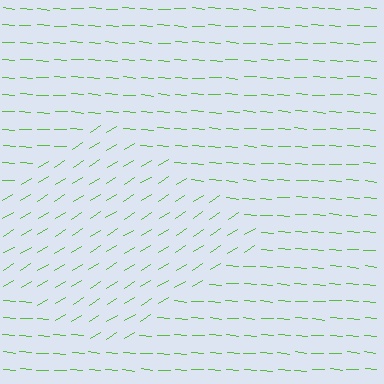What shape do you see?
I see a diamond.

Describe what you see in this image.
The image is filled with small lime line segments. A diamond region in the image has lines oriented differently from the surrounding lines, creating a visible texture boundary.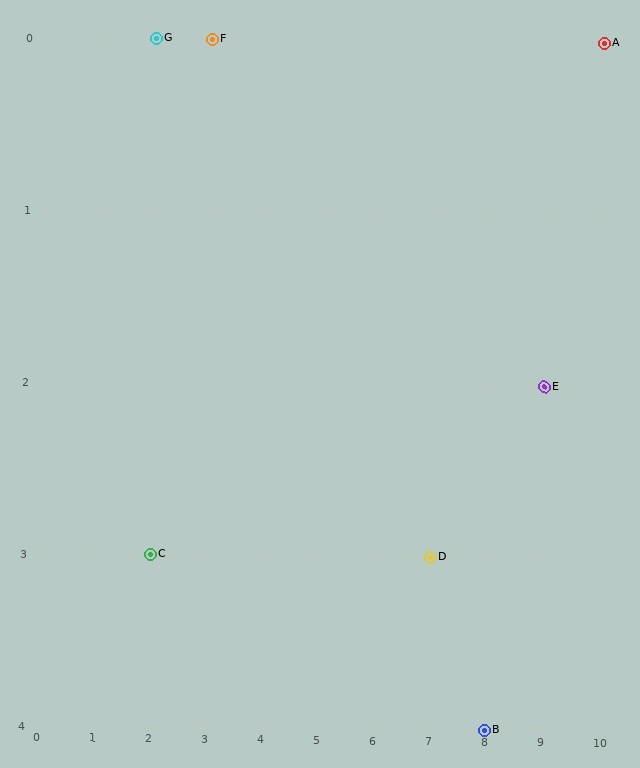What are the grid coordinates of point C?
Point C is at grid coordinates (2, 3).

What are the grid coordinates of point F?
Point F is at grid coordinates (3, 0).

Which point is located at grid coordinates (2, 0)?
Point G is at (2, 0).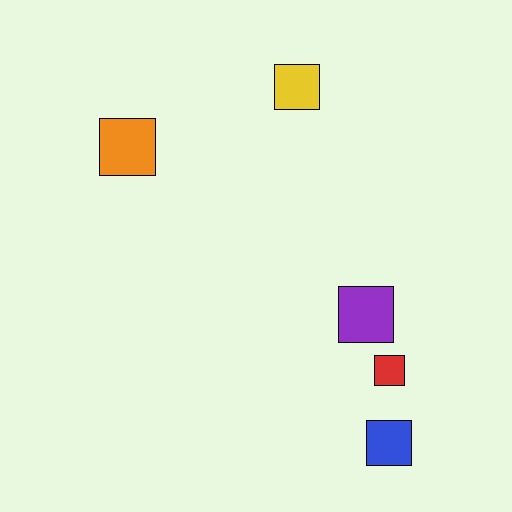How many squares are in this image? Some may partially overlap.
There are 5 squares.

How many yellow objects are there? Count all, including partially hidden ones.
There is 1 yellow object.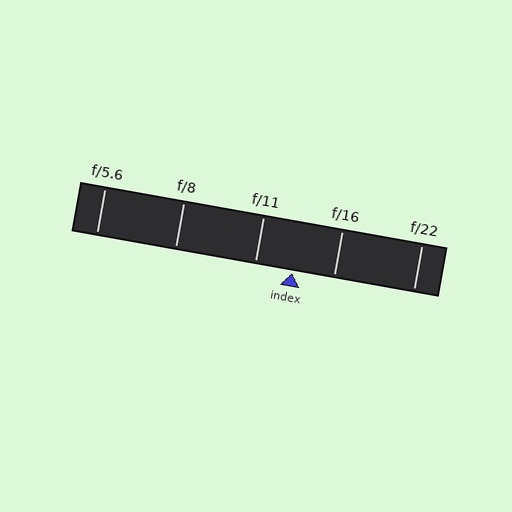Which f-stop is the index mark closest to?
The index mark is closest to f/11.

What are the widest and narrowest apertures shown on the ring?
The widest aperture shown is f/5.6 and the narrowest is f/22.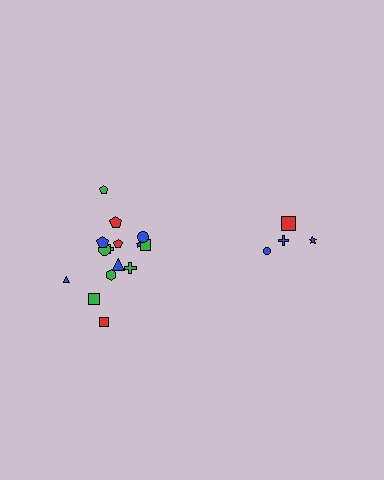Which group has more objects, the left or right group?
The left group.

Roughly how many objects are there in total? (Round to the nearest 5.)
Roughly 20 objects in total.